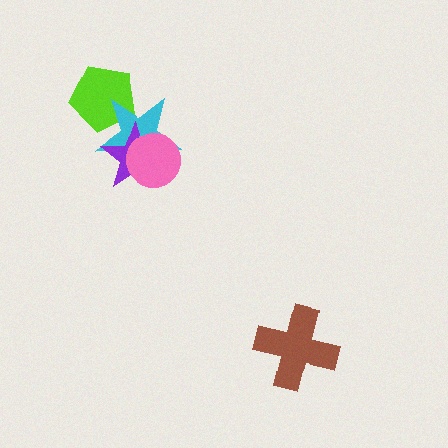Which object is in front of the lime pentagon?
The cyan star is in front of the lime pentagon.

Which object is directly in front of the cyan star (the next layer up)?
The purple star is directly in front of the cyan star.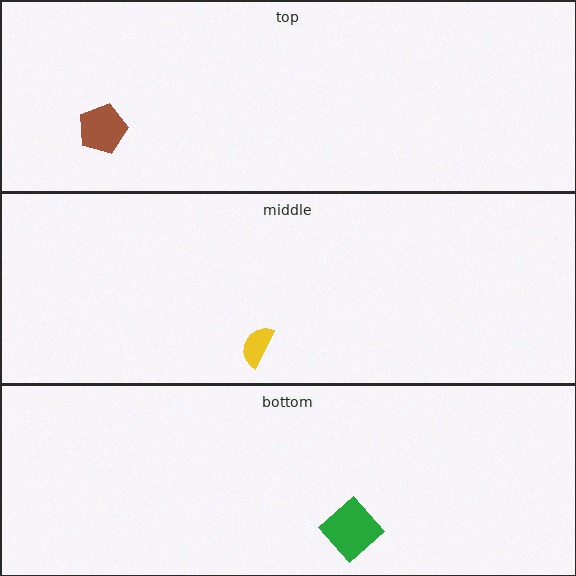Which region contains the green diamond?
The bottom region.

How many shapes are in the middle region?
1.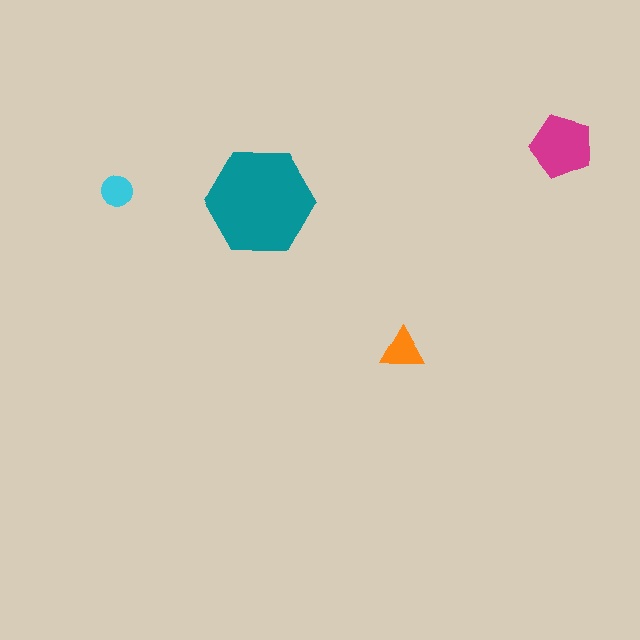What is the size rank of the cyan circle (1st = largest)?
4th.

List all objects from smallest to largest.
The cyan circle, the orange triangle, the magenta pentagon, the teal hexagon.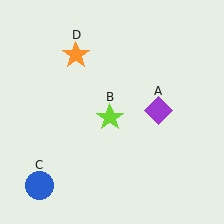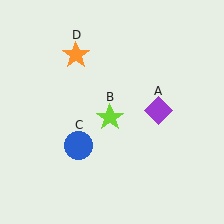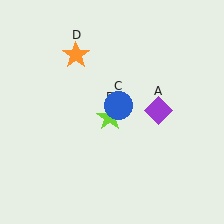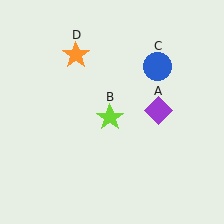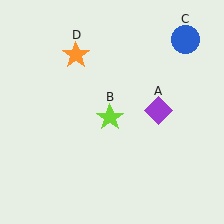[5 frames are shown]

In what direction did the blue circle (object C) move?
The blue circle (object C) moved up and to the right.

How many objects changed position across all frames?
1 object changed position: blue circle (object C).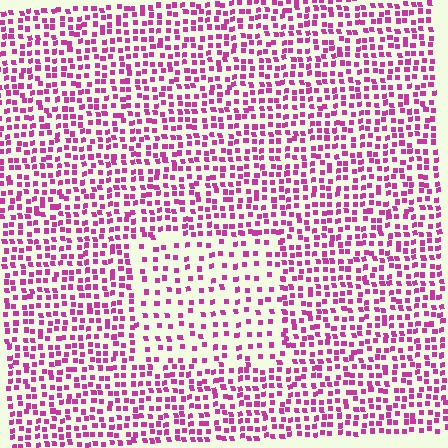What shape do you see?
I see a rectangle.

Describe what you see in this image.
The image contains small magenta elements arranged at two different densities. A rectangle-shaped region is visible where the elements are less densely packed than the surrounding area.